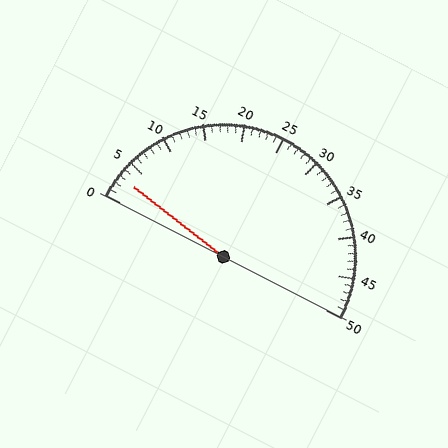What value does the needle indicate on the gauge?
The needle indicates approximately 3.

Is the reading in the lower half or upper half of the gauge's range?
The reading is in the lower half of the range (0 to 50).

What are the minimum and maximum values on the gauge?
The gauge ranges from 0 to 50.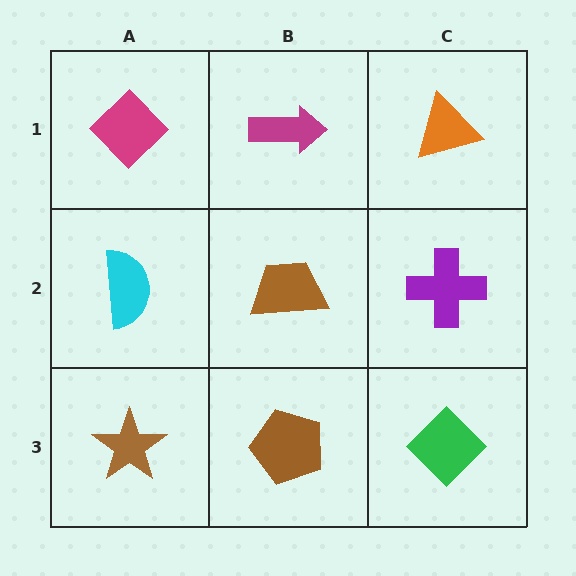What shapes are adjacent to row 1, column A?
A cyan semicircle (row 2, column A), a magenta arrow (row 1, column B).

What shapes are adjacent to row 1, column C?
A purple cross (row 2, column C), a magenta arrow (row 1, column B).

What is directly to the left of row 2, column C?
A brown trapezoid.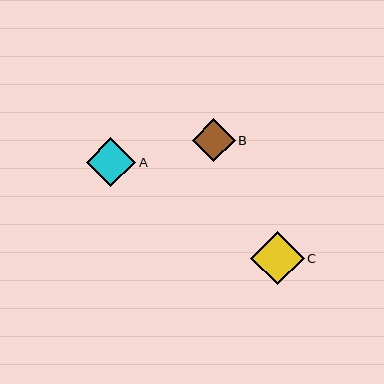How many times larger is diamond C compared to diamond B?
Diamond C is approximately 1.3 times the size of diamond B.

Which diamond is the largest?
Diamond C is the largest with a size of approximately 54 pixels.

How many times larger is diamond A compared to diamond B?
Diamond A is approximately 1.2 times the size of diamond B.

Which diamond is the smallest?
Diamond B is the smallest with a size of approximately 42 pixels.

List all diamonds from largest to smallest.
From largest to smallest: C, A, B.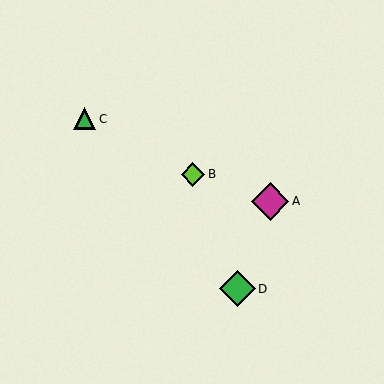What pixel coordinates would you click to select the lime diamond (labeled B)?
Click at (193, 174) to select the lime diamond B.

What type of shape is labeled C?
Shape C is a green triangle.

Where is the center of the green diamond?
The center of the green diamond is at (238, 289).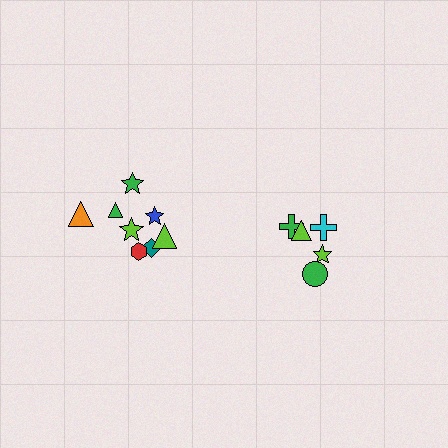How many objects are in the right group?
There are 5 objects.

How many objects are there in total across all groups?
There are 13 objects.